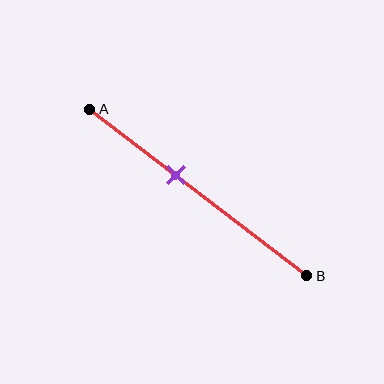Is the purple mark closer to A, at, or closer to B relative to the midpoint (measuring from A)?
The purple mark is closer to point A than the midpoint of segment AB.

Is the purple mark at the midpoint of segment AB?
No, the mark is at about 40% from A, not at the 50% midpoint.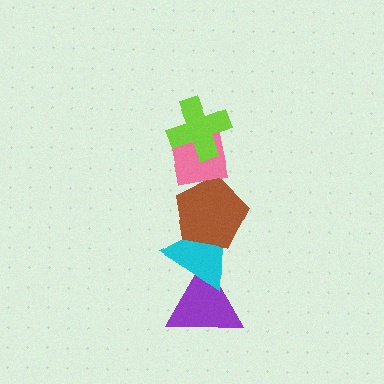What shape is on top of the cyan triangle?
The brown pentagon is on top of the cyan triangle.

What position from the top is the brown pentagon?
The brown pentagon is 3rd from the top.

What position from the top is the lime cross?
The lime cross is 1st from the top.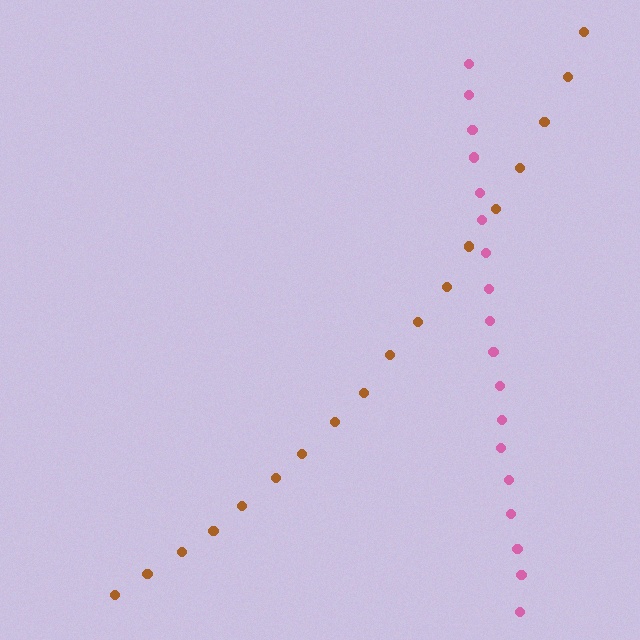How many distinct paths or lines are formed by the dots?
There are 2 distinct paths.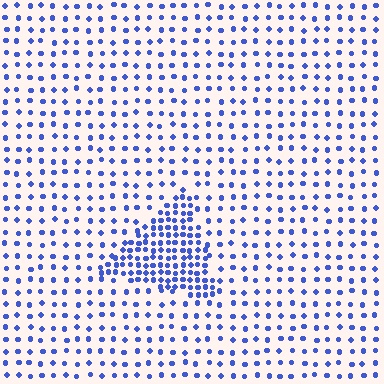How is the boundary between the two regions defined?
The boundary is defined by a change in element density (approximately 2.5x ratio). All elements are the same color, size, and shape.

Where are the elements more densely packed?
The elements are more densely packed inside the triangle boundary.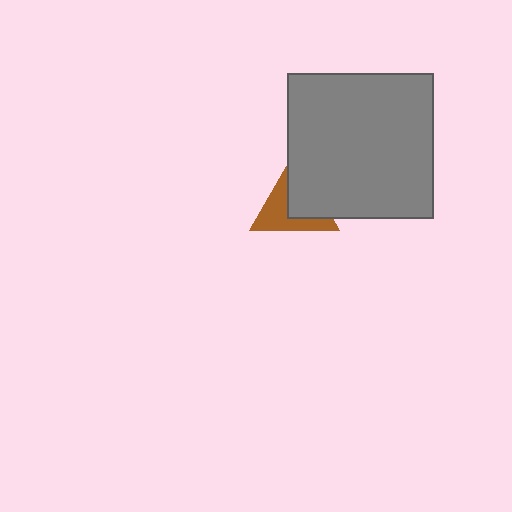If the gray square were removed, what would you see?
You would see the complete brown triangle.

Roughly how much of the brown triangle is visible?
About half of it is visible (roughly 52%).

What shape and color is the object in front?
The object in front is a gray square.